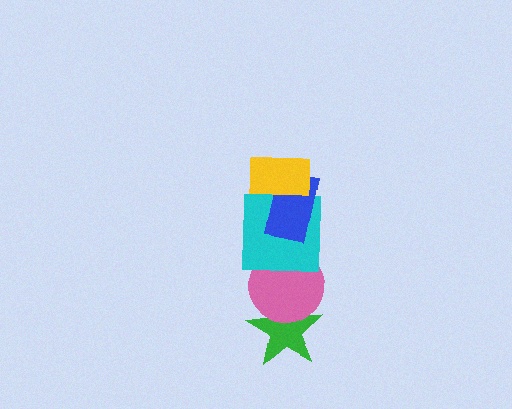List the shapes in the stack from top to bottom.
From top to bottom: the yellow rectangle, the blue rectangle, the cyan square, the pink circle, the green star.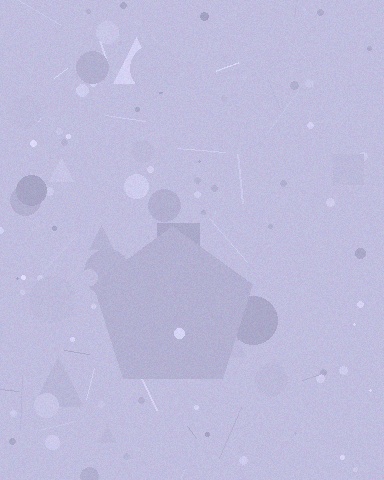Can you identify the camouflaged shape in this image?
The camouflaged shape is a pentagon.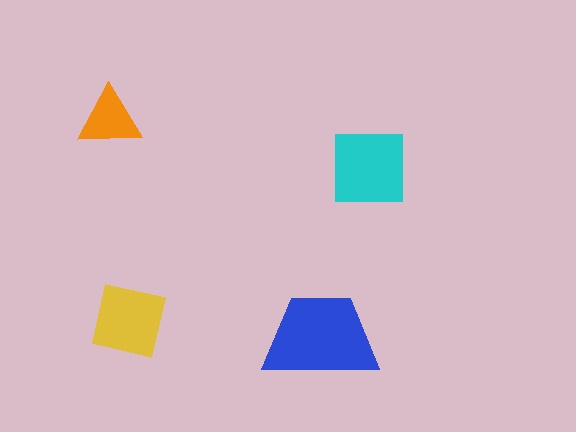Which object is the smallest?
The orange triangle.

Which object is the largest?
The blue trapezoid.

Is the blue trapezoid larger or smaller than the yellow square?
Larger.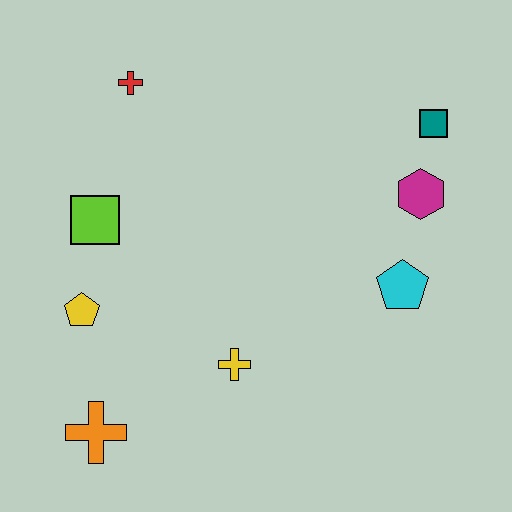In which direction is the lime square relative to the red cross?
The lime square is below the red cross.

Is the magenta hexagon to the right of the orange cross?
Yes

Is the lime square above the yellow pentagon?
Yes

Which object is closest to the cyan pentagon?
The magenta hexagon is closest to the cyan pentagon.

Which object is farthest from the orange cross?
The teal square is farthest from the orange cross.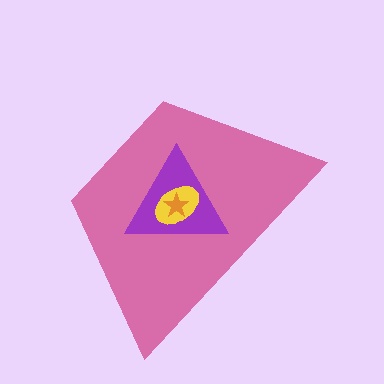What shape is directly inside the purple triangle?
The yellow ellipse.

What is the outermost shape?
The pink trapezoid.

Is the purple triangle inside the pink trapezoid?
Yes.